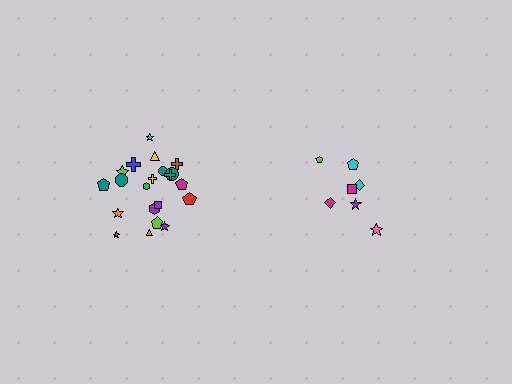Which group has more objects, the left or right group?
The left group.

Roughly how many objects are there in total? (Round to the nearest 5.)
Roughly 30 objects in total.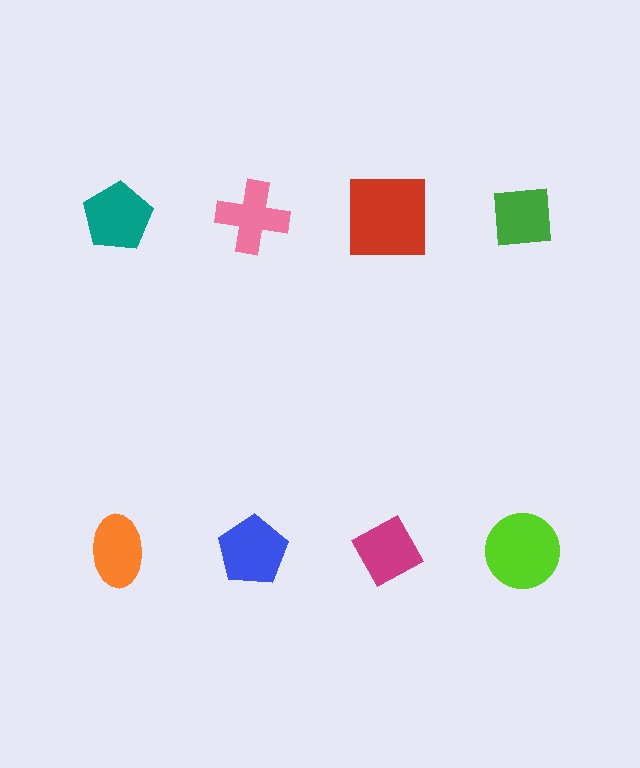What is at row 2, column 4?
A lime circle.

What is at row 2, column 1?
An orange ellipse.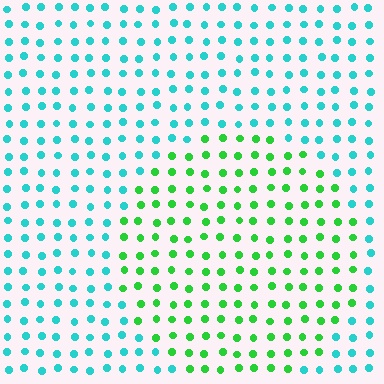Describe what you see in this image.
The image is filled with small cyan elements in a uniform arrangement. A circle-shaped region is visible where the elements are tinted to a slightly different hue, forming a subtle color boundary.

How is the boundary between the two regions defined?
The boundary is defined purely by a slight shift in hue (about 53 degrees). Spacing, size, and orientation are identical on both sides.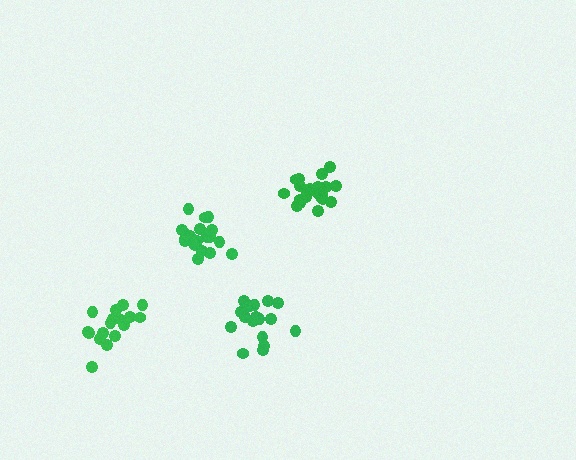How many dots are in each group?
Group 1: 19 dots, Group 2: 17 dots, Group 3: 21 dots, Group 4: 17 dots (74 total).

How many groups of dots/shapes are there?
There are 4 groups.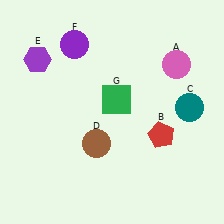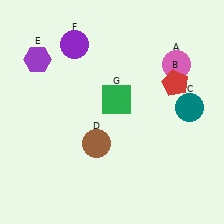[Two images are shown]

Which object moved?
The red pentagon (B) moved up.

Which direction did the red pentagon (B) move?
The red pentagon (B) moved up.